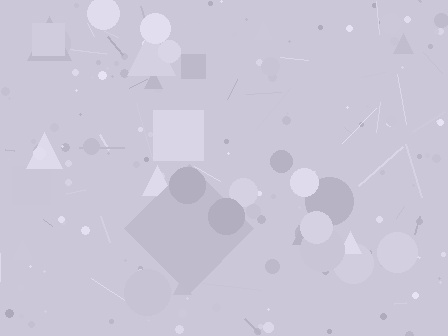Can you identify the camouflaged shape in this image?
The camouflaged shape is a diamond.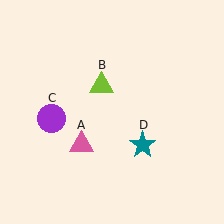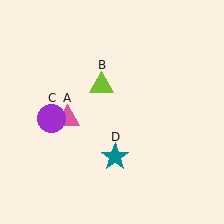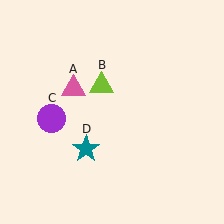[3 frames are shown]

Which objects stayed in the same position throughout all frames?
Lime triangle (object B) and purple circle (object C) remained stationary.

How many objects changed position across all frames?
2 objects changed position: pink triangle (object A), teal star (object D).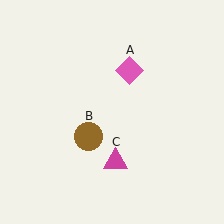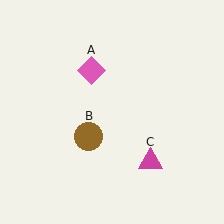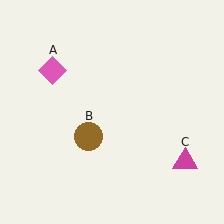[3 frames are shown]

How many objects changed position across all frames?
2 objects changed position: pink diamond (object A), magenta triangle (object C).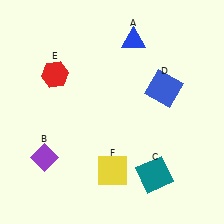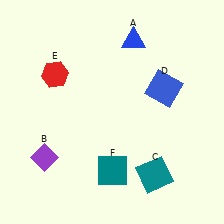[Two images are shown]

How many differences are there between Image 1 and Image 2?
There is 1 difference between the two images.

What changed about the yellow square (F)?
In Image 1, F is yellow. In Image 2, it changed to teal.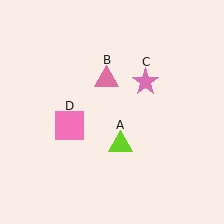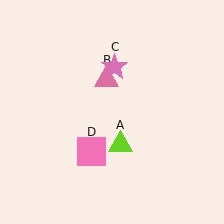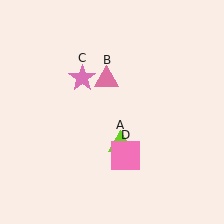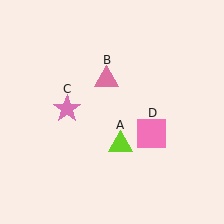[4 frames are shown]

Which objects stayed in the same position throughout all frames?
Lime triangle (object A) and pink triangle (object B) remained stationary.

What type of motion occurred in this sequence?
The pink star (object C), pink square (object D) rotated counterclockwise around the center of the scene.